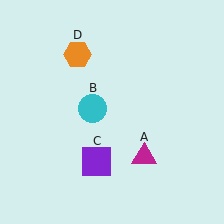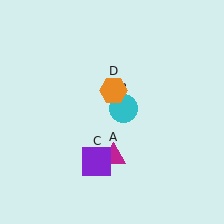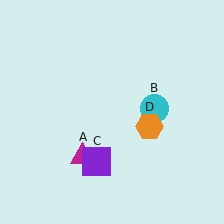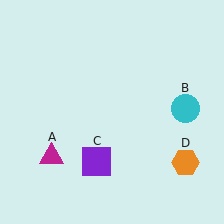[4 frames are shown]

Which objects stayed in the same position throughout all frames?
Purple square (object C) remained stationary.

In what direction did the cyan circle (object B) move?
The cyan circle (object B) moved right.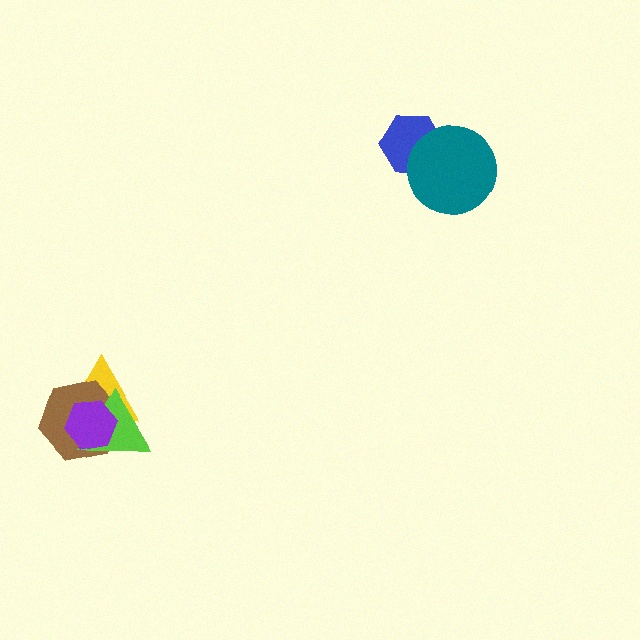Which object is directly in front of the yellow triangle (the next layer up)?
The brown hexagon is directly in front of the yellow triangle.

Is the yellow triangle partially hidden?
Yes, it is partially covered by another shape.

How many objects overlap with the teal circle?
1 object overlaps with the teal circle.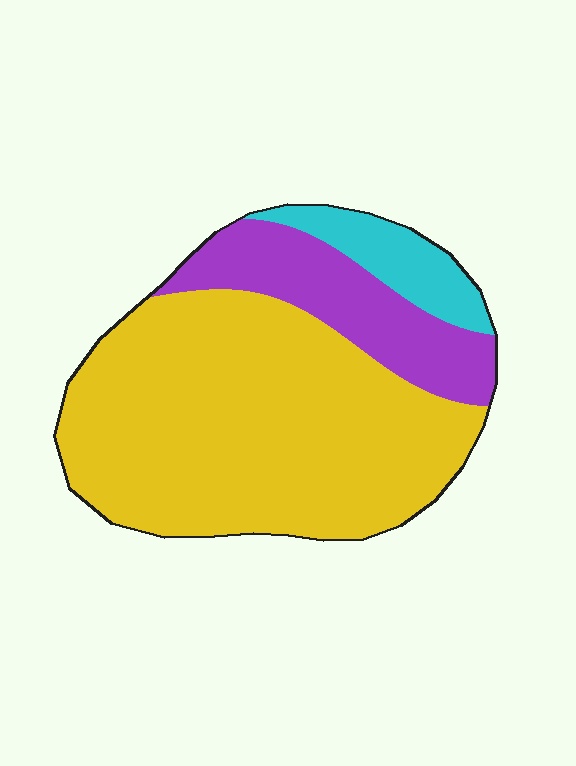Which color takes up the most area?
Yellow, at roughly 70%.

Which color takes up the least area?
Cyan, at roughly 10%.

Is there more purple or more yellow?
Yellow.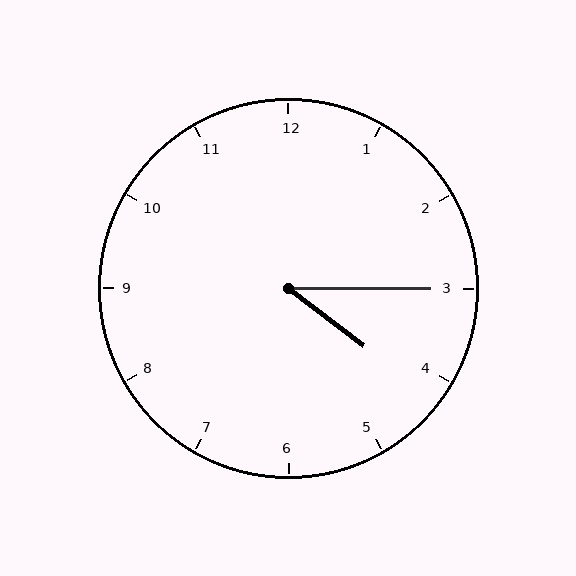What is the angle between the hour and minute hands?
Approximately 38 degrees.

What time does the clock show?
4:15.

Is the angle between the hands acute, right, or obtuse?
It is acute.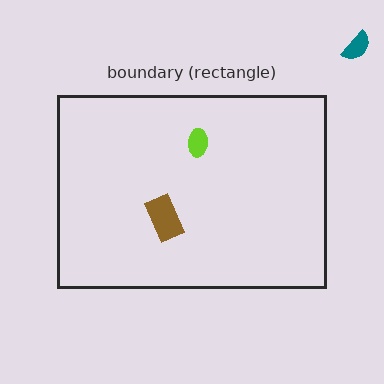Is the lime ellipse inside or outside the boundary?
Inside.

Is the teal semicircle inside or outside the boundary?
Outside.